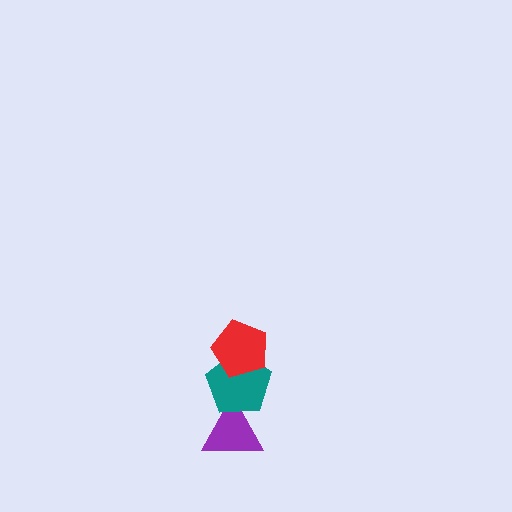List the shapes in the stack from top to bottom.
From top to bottom: the red pentagon, the teal pentagon, the purple triangle.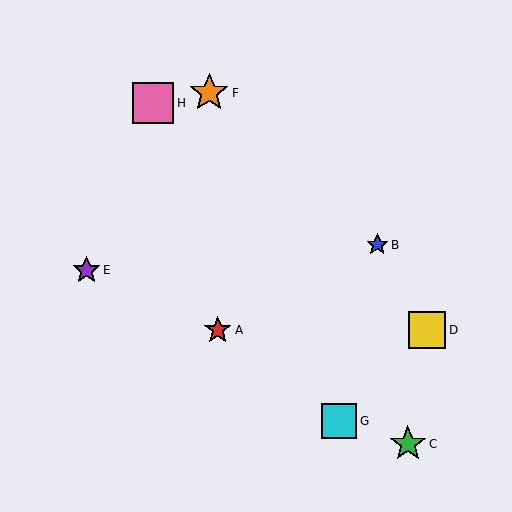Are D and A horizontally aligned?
Yes, both are at y≈330.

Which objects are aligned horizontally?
Objects A, D are aligned horizontally.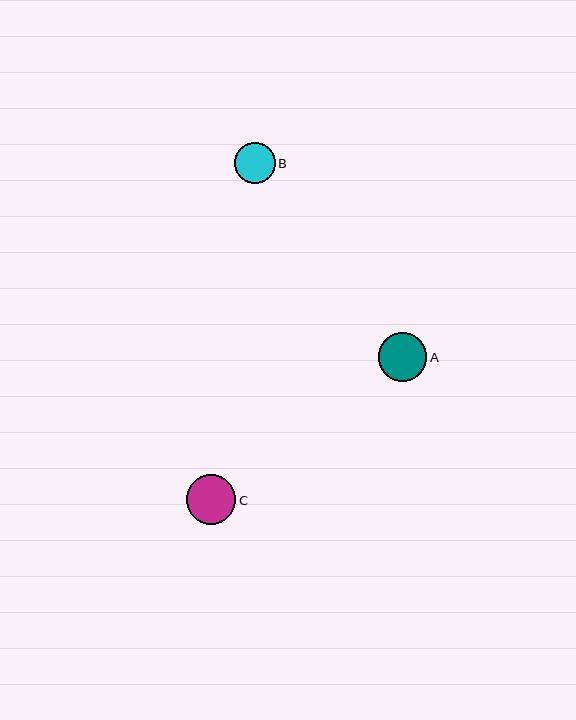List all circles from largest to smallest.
From largest to smallest: C, A, B.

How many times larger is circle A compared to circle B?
Circle A is approximately 1.2 times the size of circle B.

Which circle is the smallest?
Circle B is the smallest with a size of approximately 40 pixels.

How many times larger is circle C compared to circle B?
Circle C is approximately 1.2 times the size of circle B.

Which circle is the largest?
Circle C is the largest with a size of approximately 50 pixels.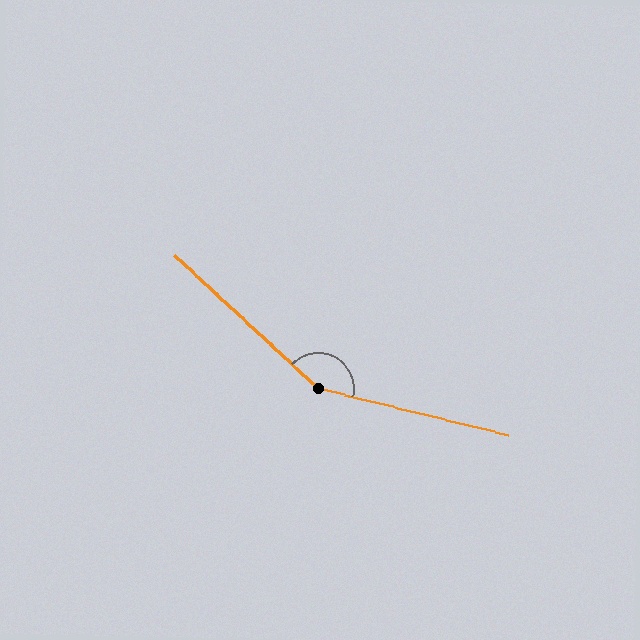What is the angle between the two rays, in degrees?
Approximately 151 degrees.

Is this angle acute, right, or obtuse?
It is obtuse.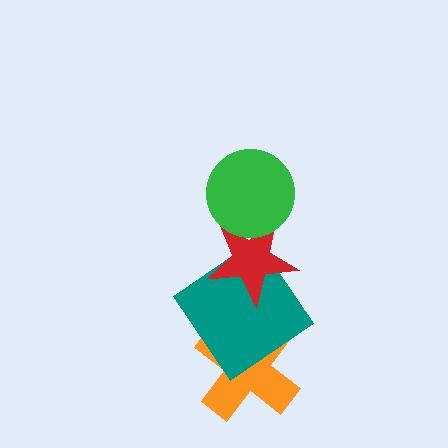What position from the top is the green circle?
The green circle is 1st from the top.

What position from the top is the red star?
The red star is 2nd from the top.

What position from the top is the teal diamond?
The teal diamond is 3rd from the top.